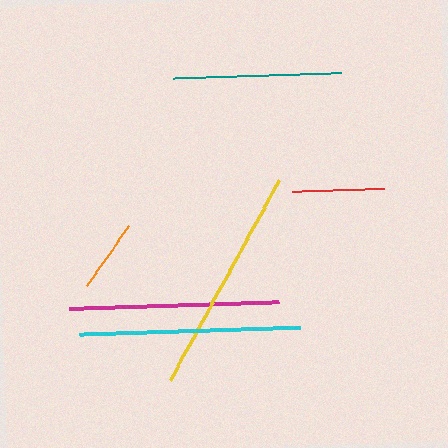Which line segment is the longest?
The yellow line is the longest at approximately 227 pixels.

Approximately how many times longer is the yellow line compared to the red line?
The yellow line is approximately 2.5 times the length of the red line.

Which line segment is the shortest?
The orange line is the shortest at approximately 74 pixels.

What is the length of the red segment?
The red segment is approximately 92 pixels long.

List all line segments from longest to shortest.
From longest to shortest: yellow, cyan, magenta, teal, red, orange.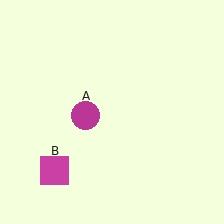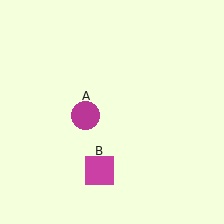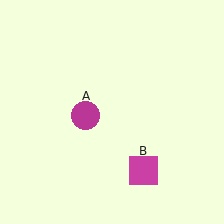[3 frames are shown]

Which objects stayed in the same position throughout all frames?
Magenta circle (object A) remained stationary.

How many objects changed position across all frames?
1 object changed position: magenta square (object B).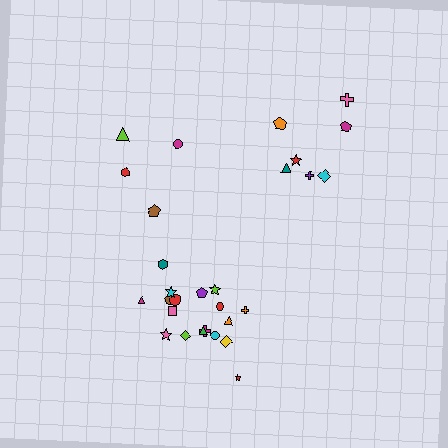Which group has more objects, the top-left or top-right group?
The top-right group.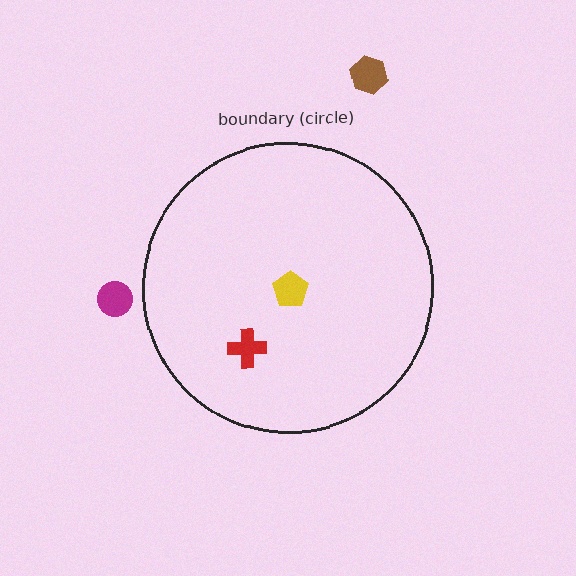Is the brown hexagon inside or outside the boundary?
Outside.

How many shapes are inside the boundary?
2 inside, 2 outside.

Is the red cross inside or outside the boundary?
Inside.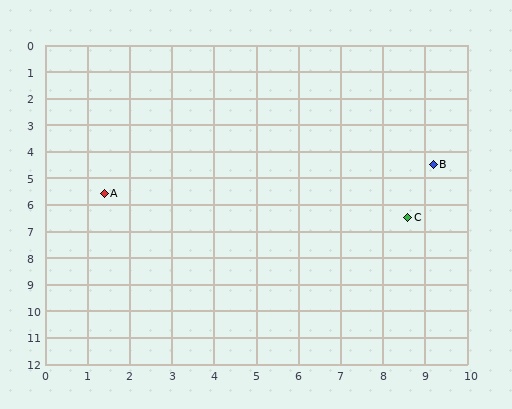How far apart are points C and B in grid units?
Points C and B are about 2.1 grid units apart.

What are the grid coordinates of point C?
Point C is at approximately (8.6, 6.5).